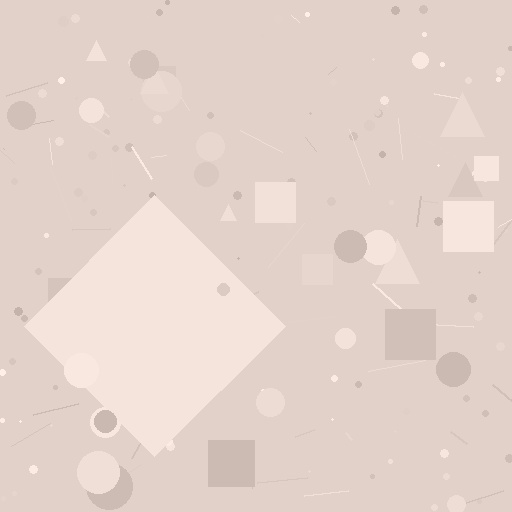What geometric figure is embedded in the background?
A diamond is embedded in the background.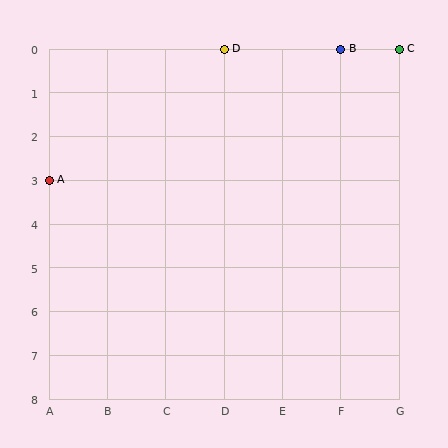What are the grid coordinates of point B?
Point B is at grid coordinates (F, 0).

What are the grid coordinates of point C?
Point C is at grid coordinates (G, 0).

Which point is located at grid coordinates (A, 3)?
Point A is at (A, 3).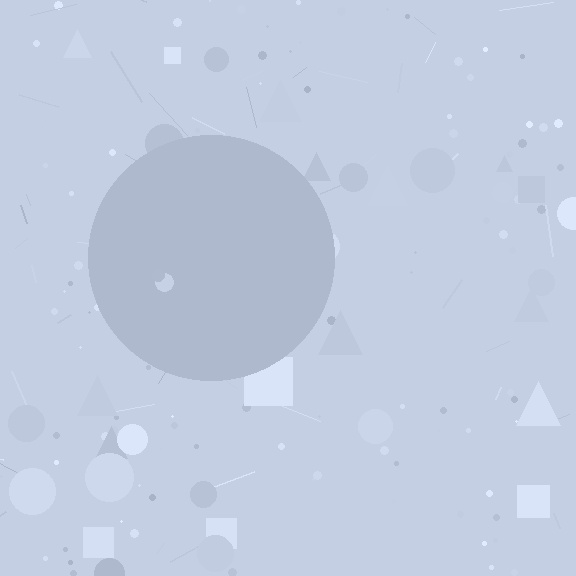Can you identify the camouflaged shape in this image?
The camouflaged shape is a circle.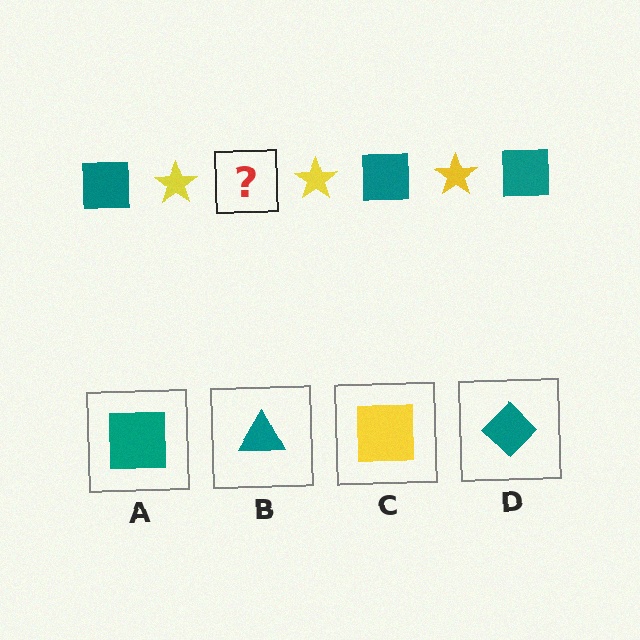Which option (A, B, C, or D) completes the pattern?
A.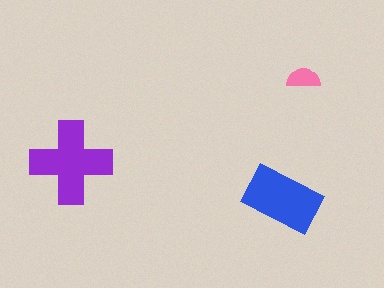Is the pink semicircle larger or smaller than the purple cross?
Smaller.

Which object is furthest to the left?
The purple cross is leftmost.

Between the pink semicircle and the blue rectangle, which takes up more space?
The blue rectangle.